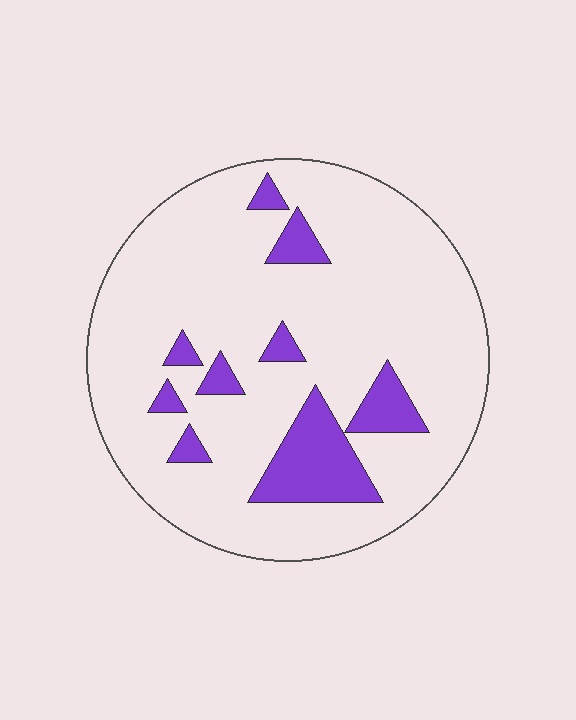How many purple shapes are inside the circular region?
9.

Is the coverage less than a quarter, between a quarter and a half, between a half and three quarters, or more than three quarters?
Less than a quarter.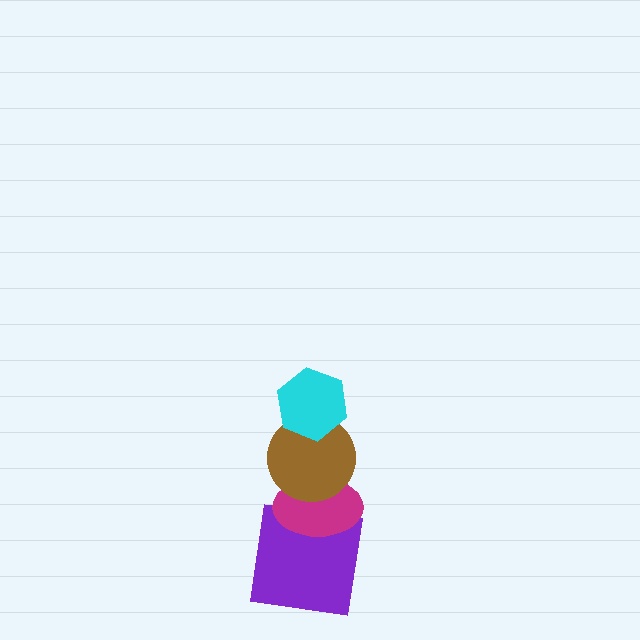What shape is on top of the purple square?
The magenta ellipse is on top of the purple square.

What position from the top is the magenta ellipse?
The magenta ellipse is 3rd from the top.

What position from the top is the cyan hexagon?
The cyan hexagon is 1st from the top.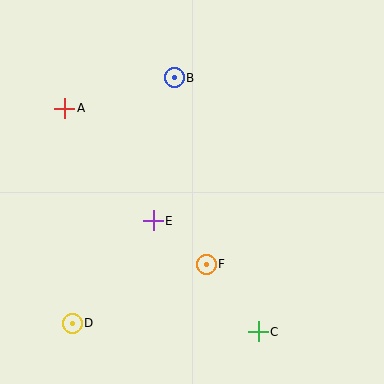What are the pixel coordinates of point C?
Point C is at (258, 332).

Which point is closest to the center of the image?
Point E at (153, 221) is closest to the center.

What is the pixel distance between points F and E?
The distance between F and E is 69 pixels.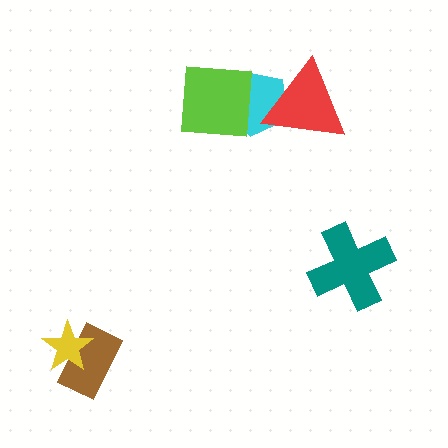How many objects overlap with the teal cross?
0 objects overlap with the teal cross.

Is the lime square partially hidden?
No, no other shape covers it.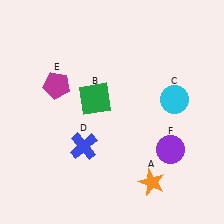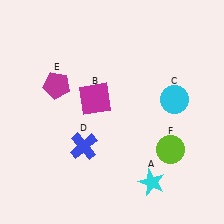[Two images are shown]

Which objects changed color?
A changed from orange to cyan. B changed from green to magenta. F changed from purple to lime.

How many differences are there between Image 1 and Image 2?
There are 3 differences between the two images.